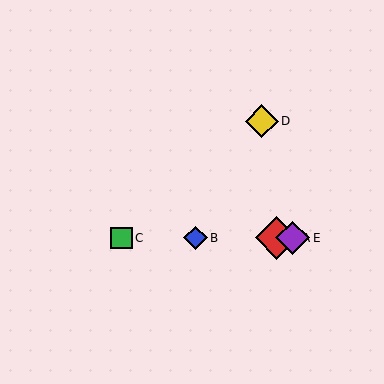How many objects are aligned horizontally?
4 objects (A, B, C, E) are aligned horizontally.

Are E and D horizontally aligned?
No, E is at y≈238 and D is at y≈121.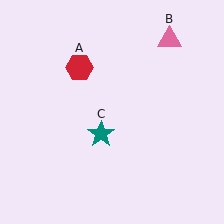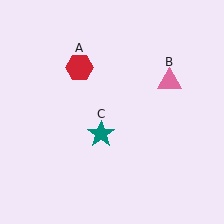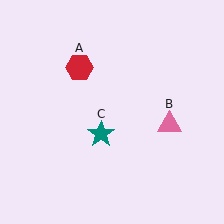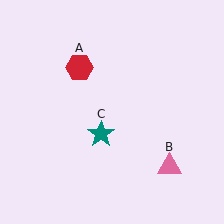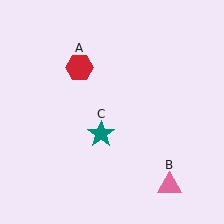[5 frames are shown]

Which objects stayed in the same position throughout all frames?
Red hexagon (object A) and teal star (object C) remained stationary.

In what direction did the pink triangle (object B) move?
The pink triangle (object B) moved down.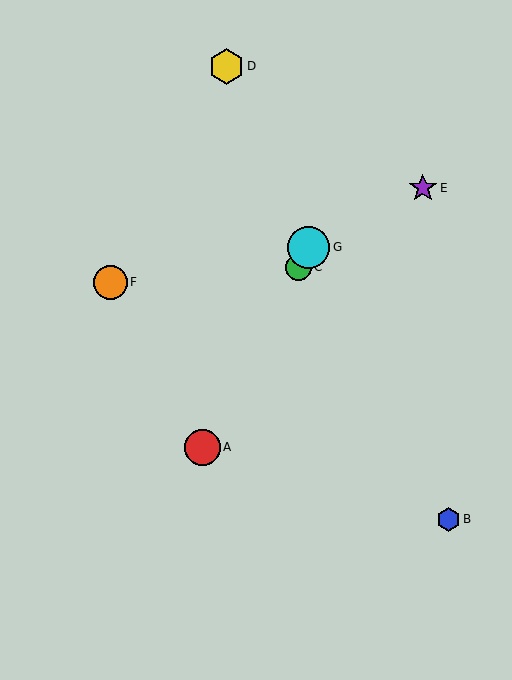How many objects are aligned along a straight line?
3 objects (A, C, G) are aligned along a straight line.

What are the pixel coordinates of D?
Object D is at (226, 66).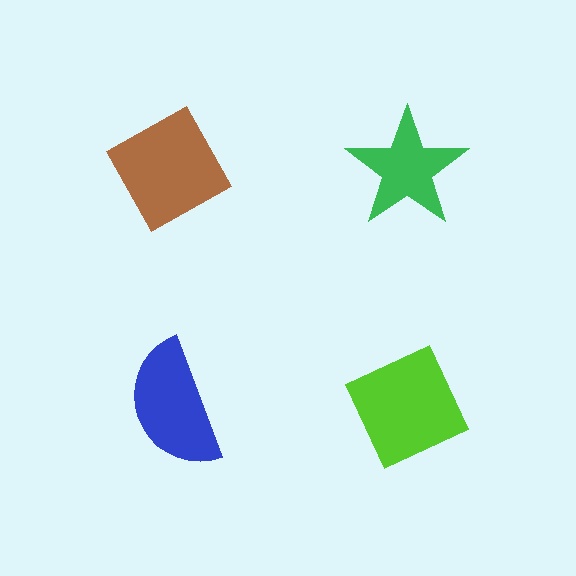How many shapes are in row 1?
2 shapes.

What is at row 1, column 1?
A brown diamond.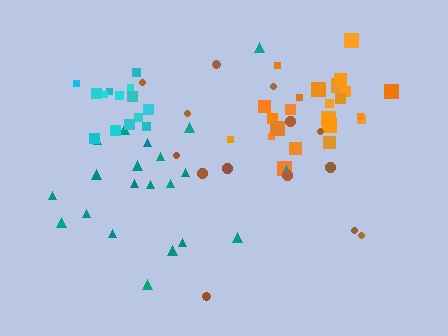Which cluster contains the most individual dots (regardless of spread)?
Orange (23).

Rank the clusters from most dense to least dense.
cyan, orange, teal, brown.